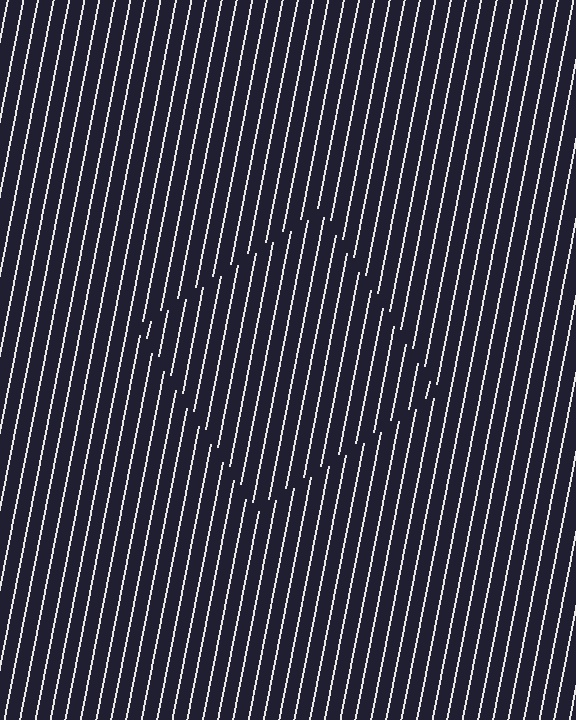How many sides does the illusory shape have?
4 sides — the line-ends trace a square.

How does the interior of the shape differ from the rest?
The interior of the shape contains the same grating, shifted by half a period — the contour is defined by the phase discontinuity where line-ends from the inner and outer gratings abut.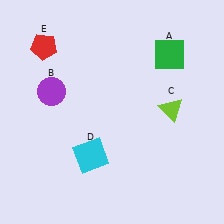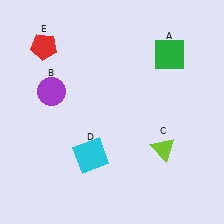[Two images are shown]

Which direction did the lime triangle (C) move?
The lime triangle (C) moved down.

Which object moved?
The lime triangle (C) moved down.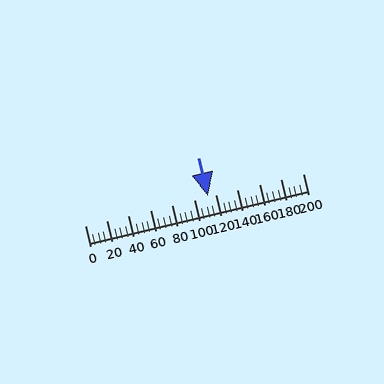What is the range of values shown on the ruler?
The ruler shows values from 0 to 200.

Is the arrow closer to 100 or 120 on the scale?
The arrow is closer to 120.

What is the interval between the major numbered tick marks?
The major tick marks are spaced 20 units apart.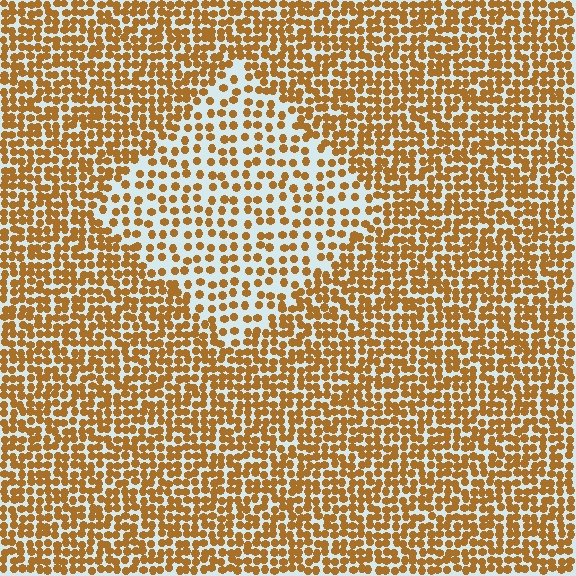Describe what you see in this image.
The image contains small brown elements arranged at two different densities. A diamond-shaped region is visible where the elements are less densely packed than the surrounding area.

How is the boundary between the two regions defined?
The boundary is defined by a change in element density (approximately 1.9x ratio). All elements are the same color, size, and shape.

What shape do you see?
I see a diamond.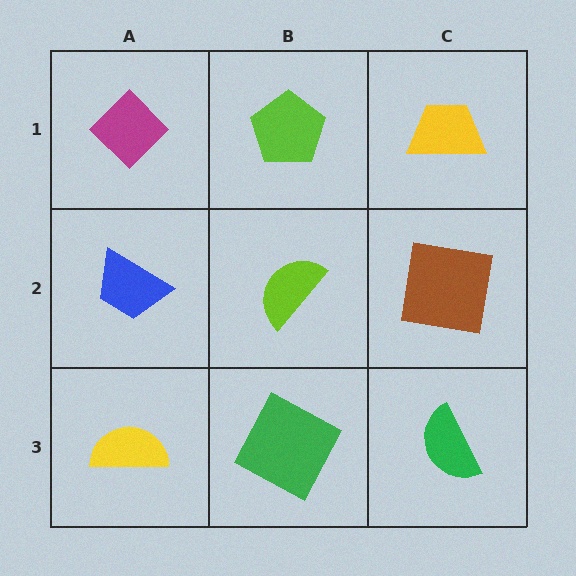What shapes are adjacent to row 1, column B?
A lime semicircle (row 2, column B), a magenta diamond (row 1, column A), a yellow trapezoid (row 1, column C).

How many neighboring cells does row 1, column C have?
2.